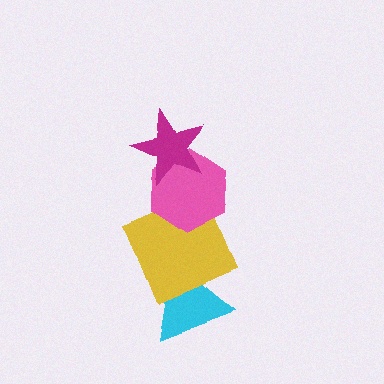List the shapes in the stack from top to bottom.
From top to bottom: the magenta star, the pink hexagon, the yellow square, the cyan triangle.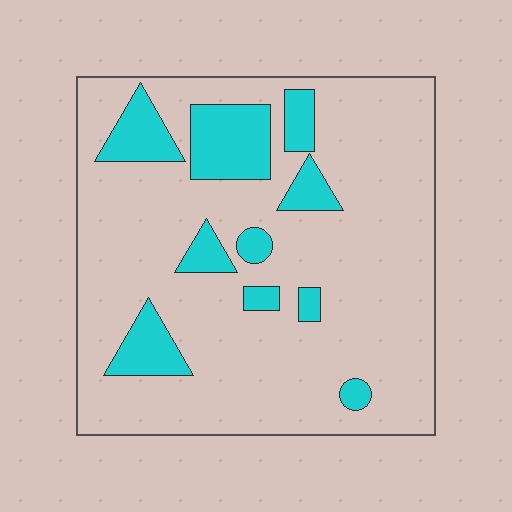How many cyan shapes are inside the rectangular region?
10.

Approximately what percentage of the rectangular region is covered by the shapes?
Approximately 20%.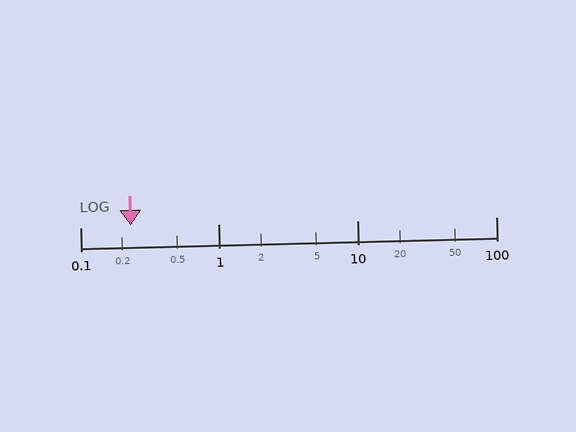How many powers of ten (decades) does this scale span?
The scale spans 3 decades, from 0.1 to 100.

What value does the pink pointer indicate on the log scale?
The pointer indicates approximately 0.23.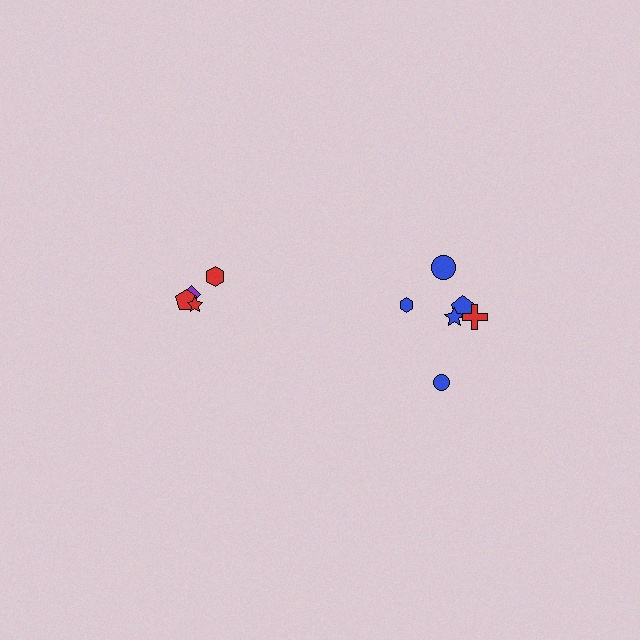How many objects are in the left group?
There are 4 objects.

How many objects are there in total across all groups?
There are 10 objects.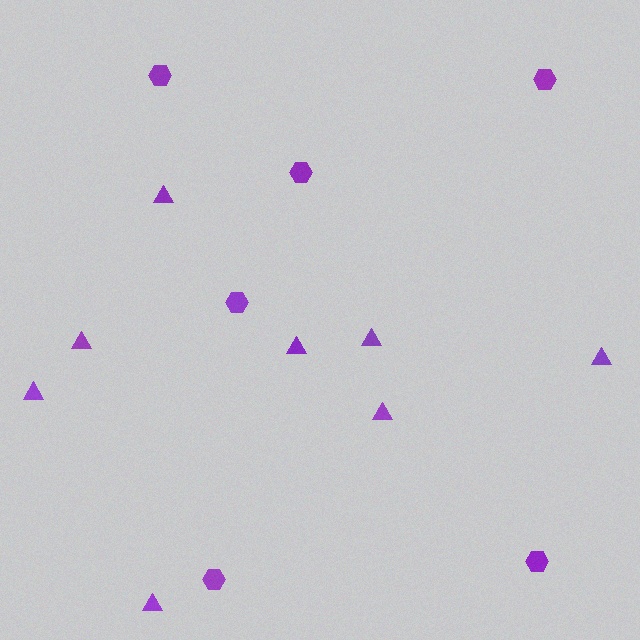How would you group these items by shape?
There are 2 groups: one group of triangles (8) and one group of hexagons (6).